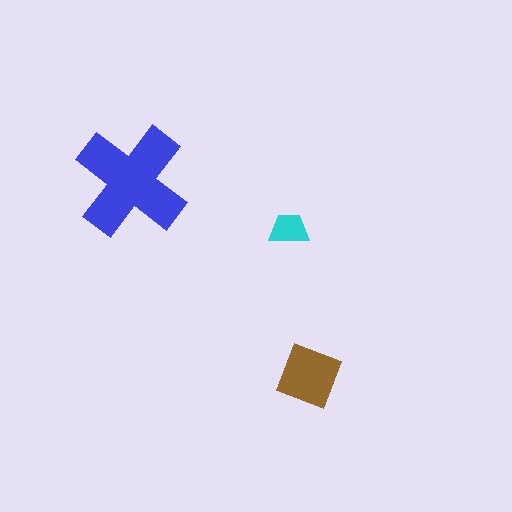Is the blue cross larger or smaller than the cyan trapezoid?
Larger.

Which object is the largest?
The blue cross.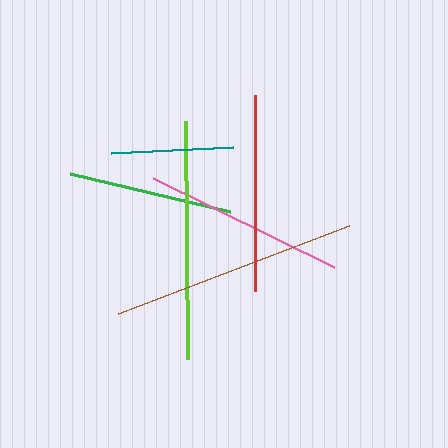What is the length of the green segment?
The green segment is approximately 165 pixels long.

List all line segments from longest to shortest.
From longest to shortest: brown, lime, pink, red, green, teal.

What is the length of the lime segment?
The lime segment is approximately 238 pixels long.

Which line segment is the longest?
The brown line is the longest at approximately 247 pixels.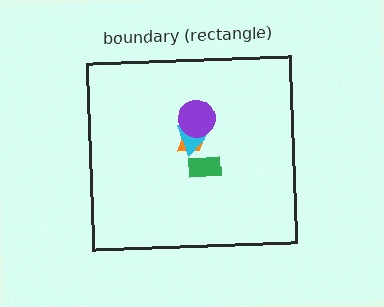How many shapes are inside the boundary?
4 inside, 0 outside.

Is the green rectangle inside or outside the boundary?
Inside.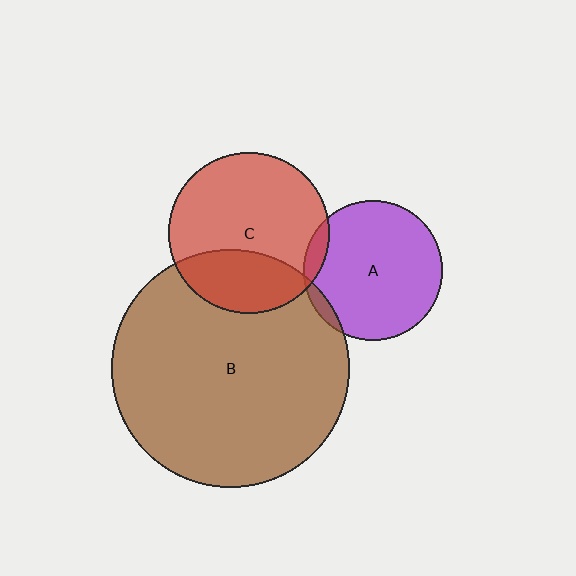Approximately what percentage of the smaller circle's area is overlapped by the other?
Approximately 5%.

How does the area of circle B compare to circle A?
Approximately 2.9 times.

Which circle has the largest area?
Circle B (brown).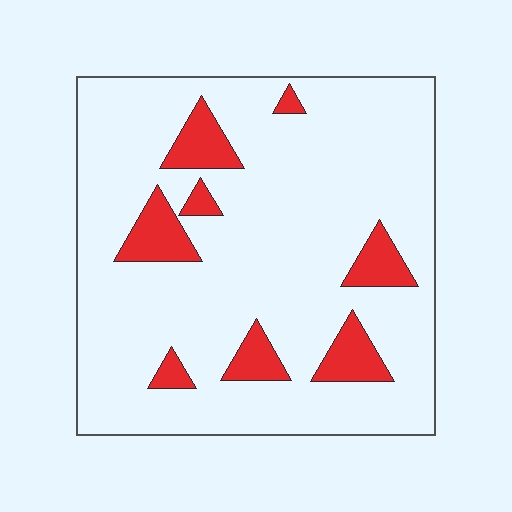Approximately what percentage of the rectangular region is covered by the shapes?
Approximately 15%.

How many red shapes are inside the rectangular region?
8.